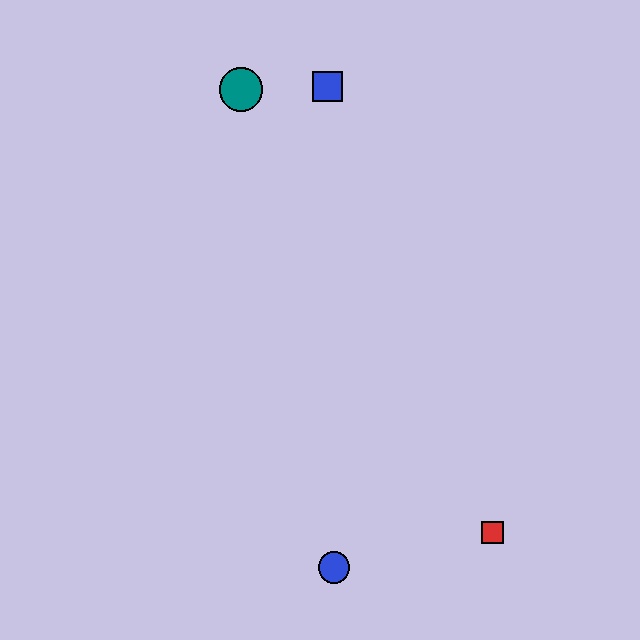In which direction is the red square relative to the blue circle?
The red square is to the right of the blue circle.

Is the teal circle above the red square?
Yes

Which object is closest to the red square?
The blue circle is closest to the red square.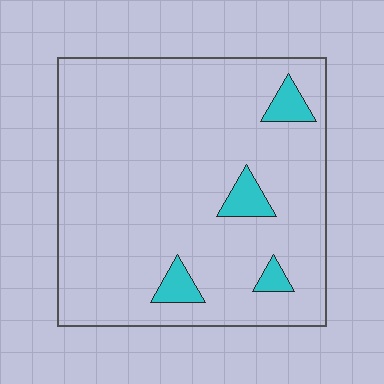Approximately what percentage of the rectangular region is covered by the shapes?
Approximately 5%.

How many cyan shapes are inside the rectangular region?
4.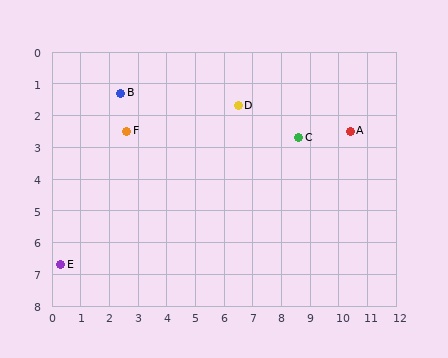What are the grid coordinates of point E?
Point E is at approximately (0.3, 6.7).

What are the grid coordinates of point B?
Point B is at approximately (2.4, 1.3).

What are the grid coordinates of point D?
Point D is at approximately (6.5, 1.7).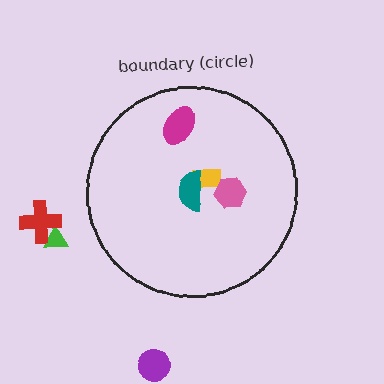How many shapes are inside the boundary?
4 inside, 3 outside.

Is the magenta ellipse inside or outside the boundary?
Inside.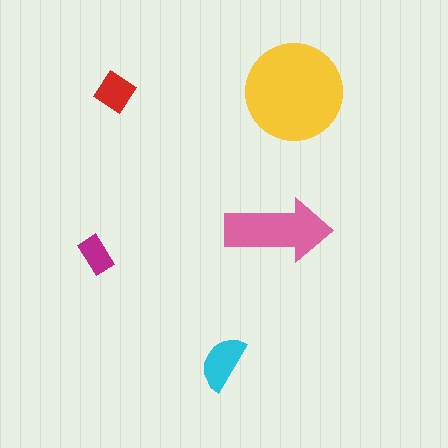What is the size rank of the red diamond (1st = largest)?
4th.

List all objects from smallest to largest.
The magenta rectangle, the red diamond, the cyan semicircle, the pink arrow, the yellow circle.